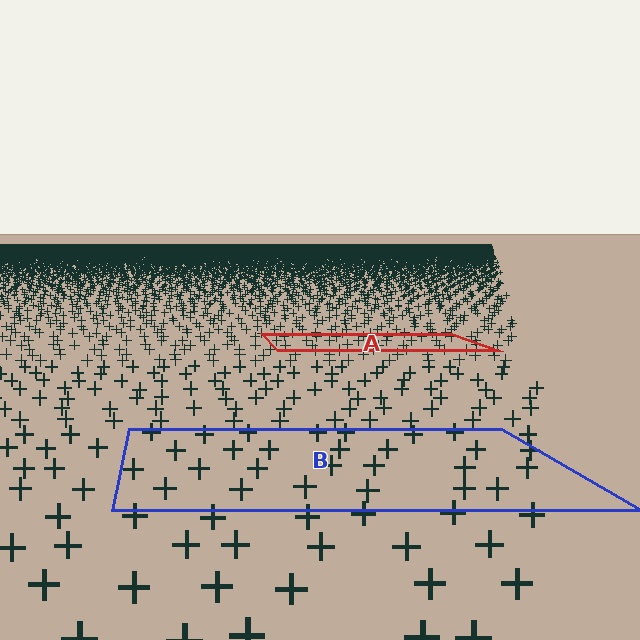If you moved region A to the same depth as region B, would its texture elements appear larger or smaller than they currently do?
They would appear larger. At a closer depth, the same texture elements are projected at a bigger on-screen size.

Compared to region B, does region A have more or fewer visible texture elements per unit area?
Region A has more texture elements per unit area — they are packed more densely because it is farther away.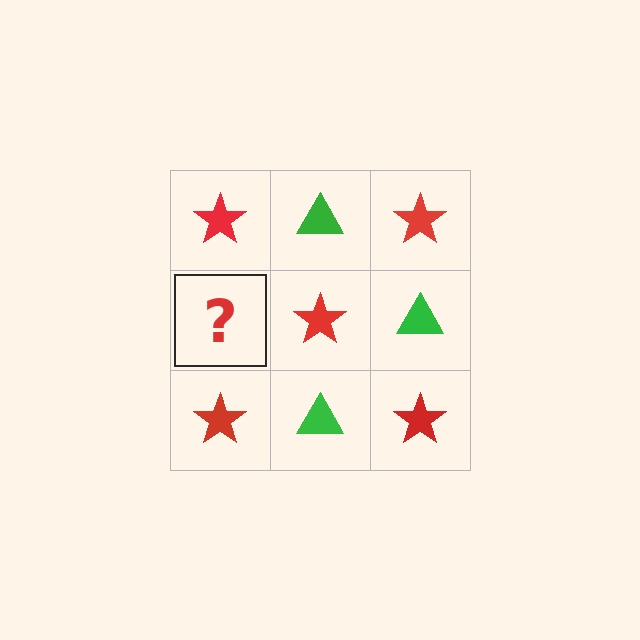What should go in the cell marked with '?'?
The missing cell should contain a green triangle.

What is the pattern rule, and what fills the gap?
The rule is that it alternates red star and green triangle in a checkerboard pattern. The gap should be filled with a green triangle.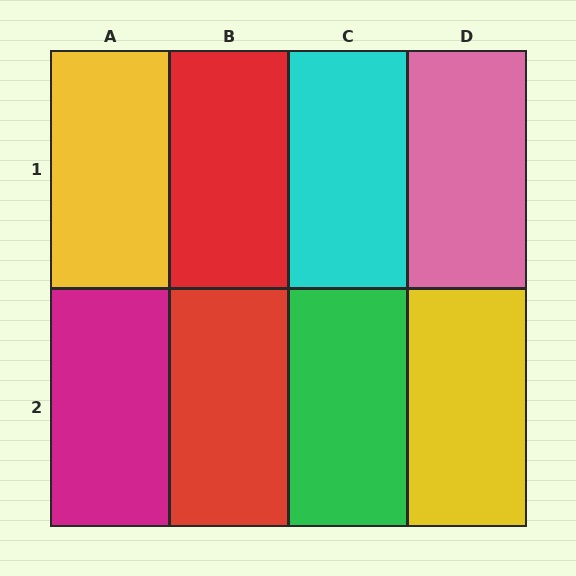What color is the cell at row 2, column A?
Magenta.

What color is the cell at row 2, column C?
Green.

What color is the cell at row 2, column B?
Red.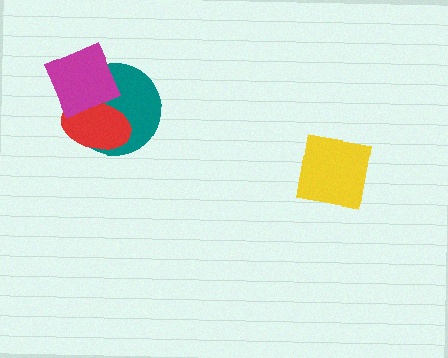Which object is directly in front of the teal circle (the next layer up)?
The red ellipse is directly in front of the teal circle.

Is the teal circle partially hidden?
Yes, it is partially covered by another shape.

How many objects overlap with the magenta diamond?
2 objects overlap with the magenta diamond.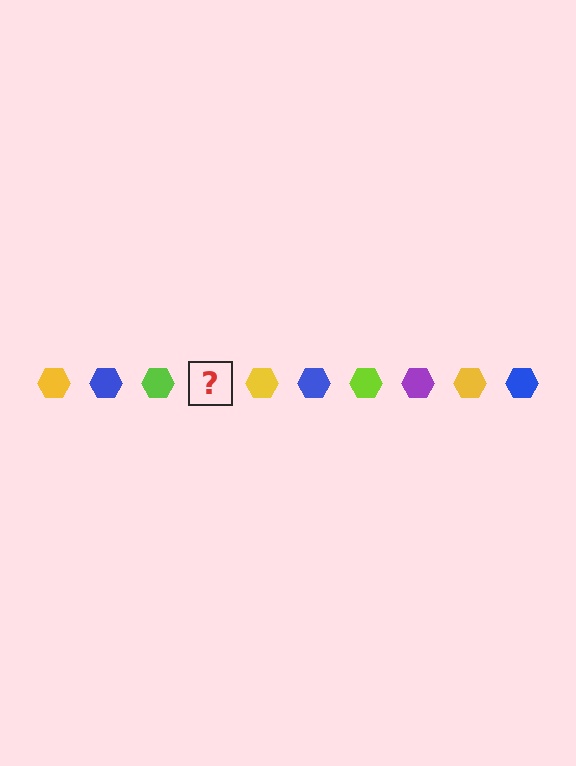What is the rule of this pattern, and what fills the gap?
The rule is that the pattern cycles through yellow, blue, lime, purple hexagons. The gap should be filled with a purple hexagon.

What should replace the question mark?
The question mark should be replaced with a purple hexagon.